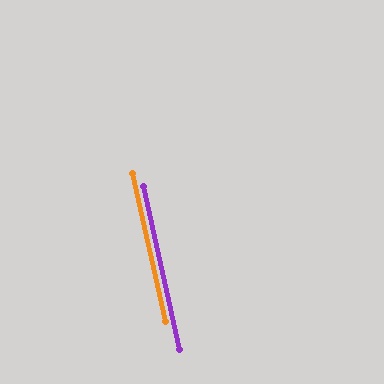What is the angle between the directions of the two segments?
Approximately 0 degrees.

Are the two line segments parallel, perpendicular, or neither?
Parallel — their directions differ by only 0.0°.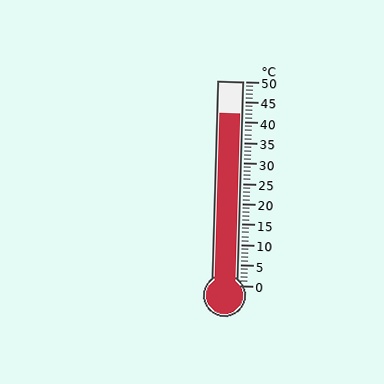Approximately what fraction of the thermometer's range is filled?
The thermometer is filled to approximately 85% of its range.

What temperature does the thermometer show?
The thermometer shows approximately 42°C.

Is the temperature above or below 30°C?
The temperature is above 30°C.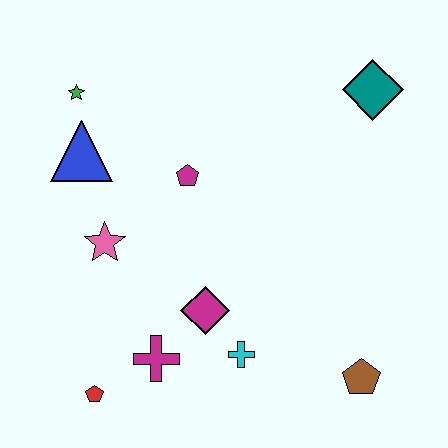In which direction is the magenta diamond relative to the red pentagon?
The magenta diamond is to the right of the red pentagon.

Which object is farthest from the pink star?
The teal diamond is farthest from the pink star.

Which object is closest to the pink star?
The blue triangle is closest to the pink star.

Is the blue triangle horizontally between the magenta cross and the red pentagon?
No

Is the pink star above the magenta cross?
Yes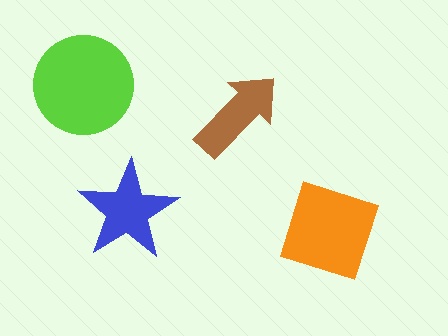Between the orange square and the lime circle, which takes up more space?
The lime circle.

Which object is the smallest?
The brown arrow.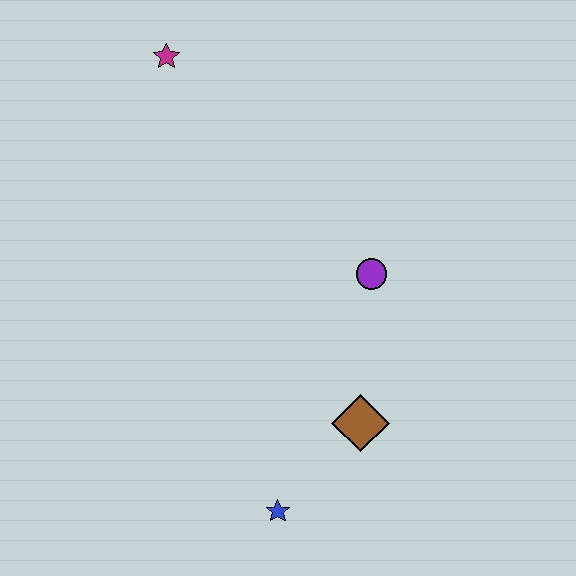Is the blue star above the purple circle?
No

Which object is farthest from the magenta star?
The blue star is farthest from the magenta star.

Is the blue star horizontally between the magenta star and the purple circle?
Yes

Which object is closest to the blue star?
The brown diamond is closest to the blue star.